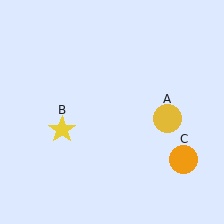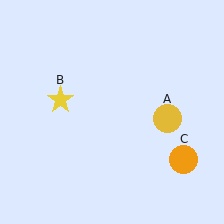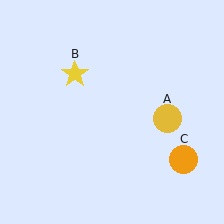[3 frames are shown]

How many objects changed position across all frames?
1 object changed position: yellow star (object B).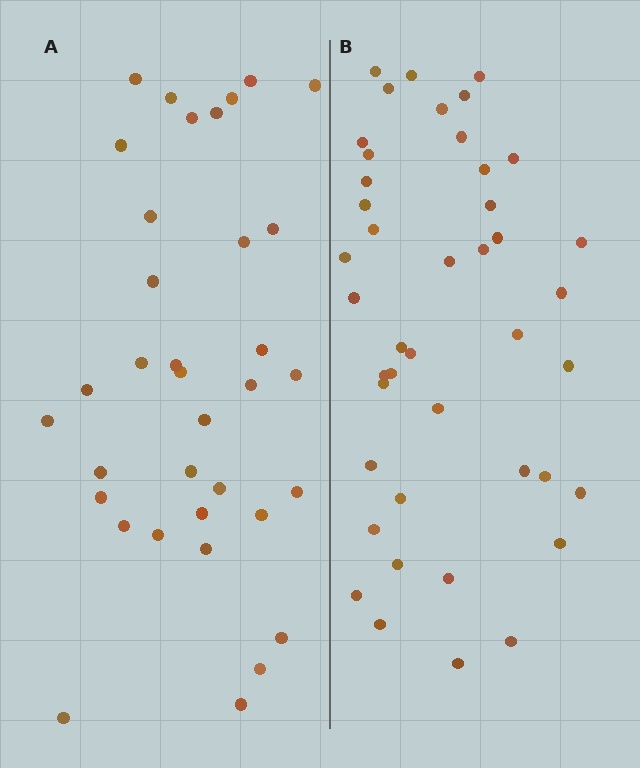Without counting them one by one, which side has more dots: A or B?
Region B (the right region) has more dots.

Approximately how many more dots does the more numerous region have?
Region B has roughly 8 or so more dots than region A.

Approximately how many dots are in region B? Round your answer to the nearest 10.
About 40 dots. (The exact count is 43, which rounds to 40.)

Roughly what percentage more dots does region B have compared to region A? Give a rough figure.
About 25% more.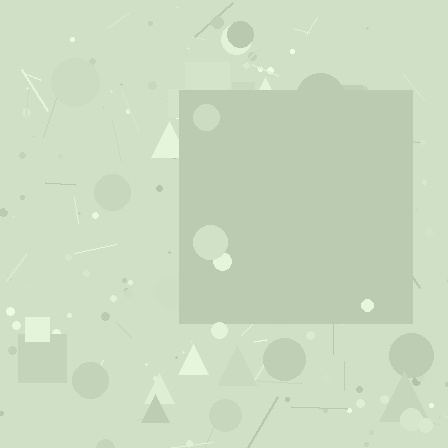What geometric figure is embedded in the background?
A square is embedded in the background.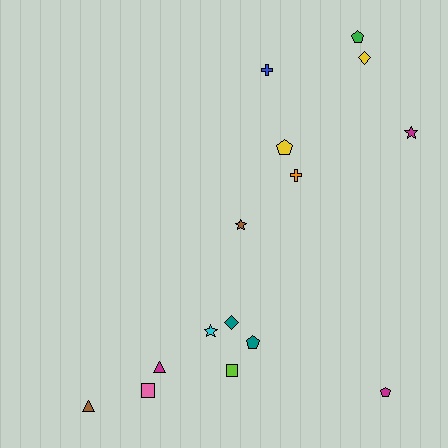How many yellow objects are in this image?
There are 2 yellow objects.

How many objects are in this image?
There are 15 objects.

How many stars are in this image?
There are 3 stars.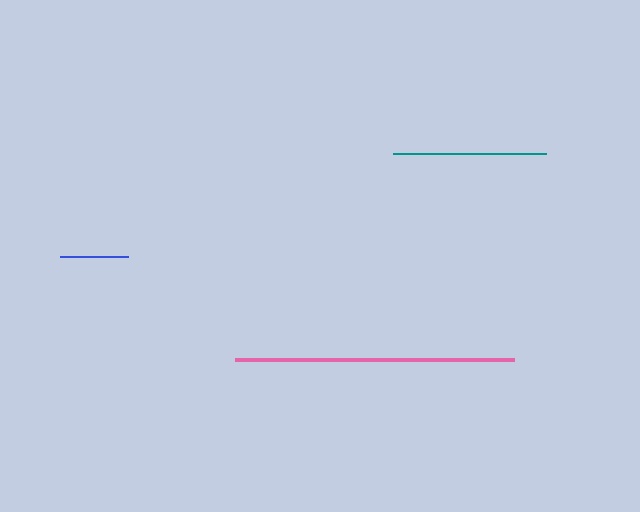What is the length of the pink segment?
The pink segment is approximately 279 pixels long.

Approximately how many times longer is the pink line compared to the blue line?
The pink line is approximately 4.1 times the length of the blue line.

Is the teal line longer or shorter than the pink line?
The pink line is longer than the teal line.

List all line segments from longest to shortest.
From longest to shortest: pink, teal, blue.